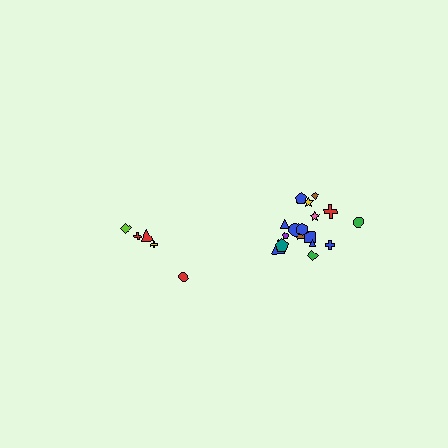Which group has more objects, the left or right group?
The right group.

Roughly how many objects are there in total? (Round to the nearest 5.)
Roughly 25 objects in total.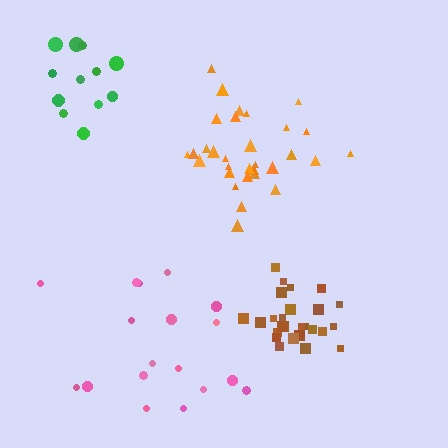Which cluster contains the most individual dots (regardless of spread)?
Orange (31).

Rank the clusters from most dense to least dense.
brown, orange, green, pink.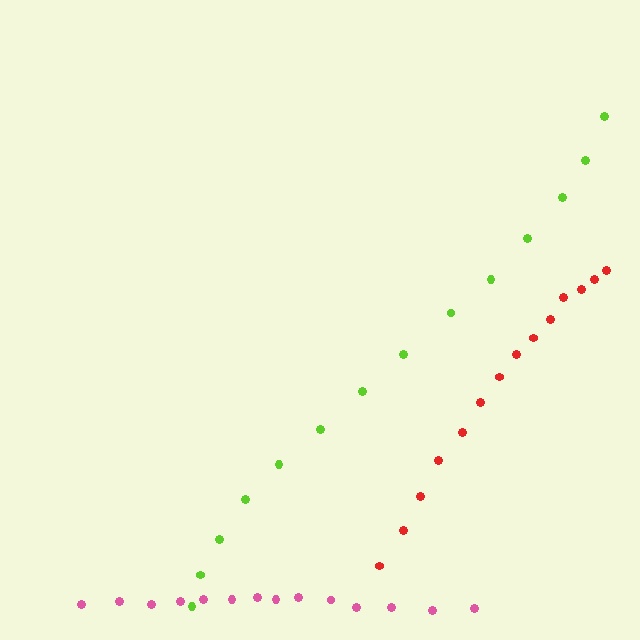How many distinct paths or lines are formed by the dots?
There are 3 distinct paths.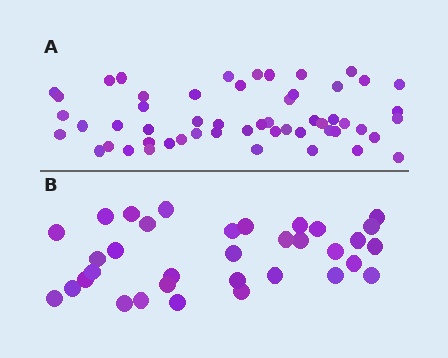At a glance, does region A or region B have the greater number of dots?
Region A (the top region) has more dots.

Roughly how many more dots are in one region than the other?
Region A has approximately 20 more dots than region B.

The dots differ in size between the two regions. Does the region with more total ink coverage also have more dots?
No. Region B has more total ink coverage because its dots are larger, but region A actually contains more individual dots. Total area can be misleading — the number of items is what matters here.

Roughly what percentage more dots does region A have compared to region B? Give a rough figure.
About 60% more.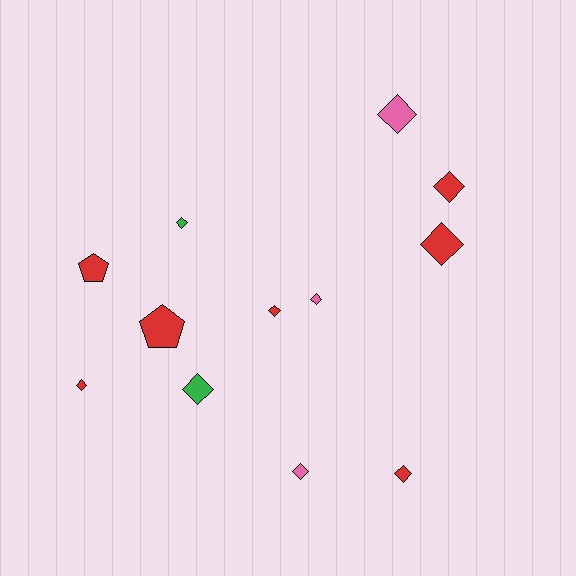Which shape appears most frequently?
Diamond, with 10 objects.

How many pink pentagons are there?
There are no pink pentagons.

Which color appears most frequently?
Red, with 7 objects.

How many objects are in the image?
There are 12 objects.